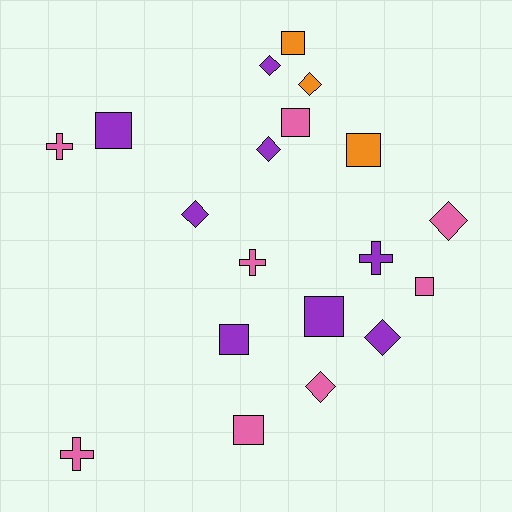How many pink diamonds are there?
There are 2 pink diamonds.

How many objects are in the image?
There are 19 objects.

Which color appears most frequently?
Pink, with 8 objects.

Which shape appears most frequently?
Square, with 8 objects.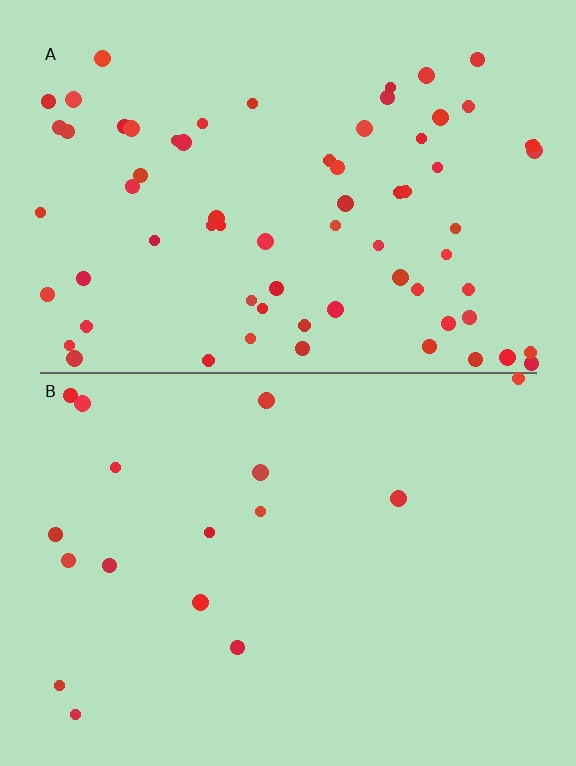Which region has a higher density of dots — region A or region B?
A (the top).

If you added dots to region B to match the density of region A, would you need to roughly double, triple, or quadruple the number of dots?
Approximately quadruple.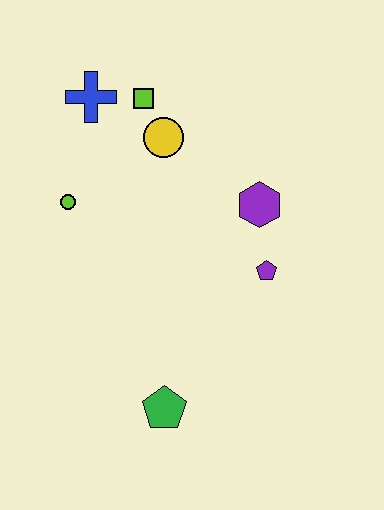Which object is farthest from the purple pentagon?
The blue cross is farthest from the purple pentagon.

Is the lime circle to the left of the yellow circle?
Yes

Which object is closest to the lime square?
The yellow circle is closest to the lime square.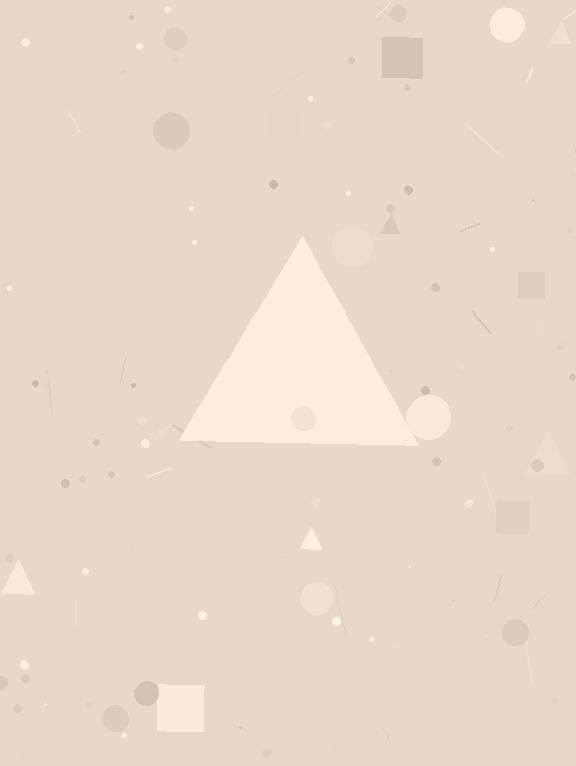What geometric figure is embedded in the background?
A triangle is embedded in the background.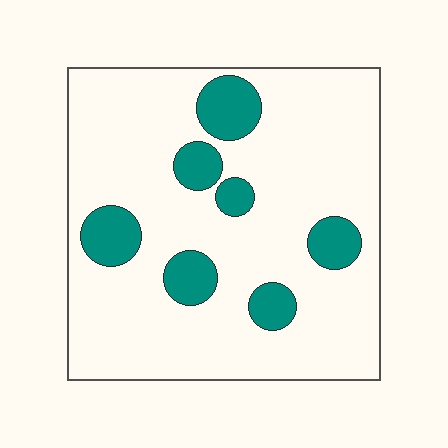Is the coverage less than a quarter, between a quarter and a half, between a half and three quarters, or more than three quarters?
Less than a quarter.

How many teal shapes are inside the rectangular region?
7.